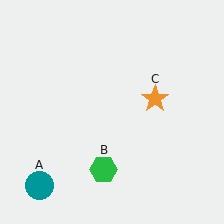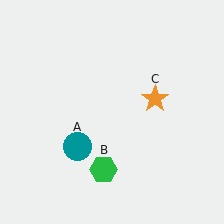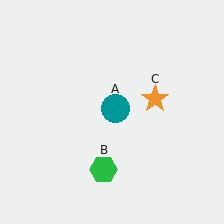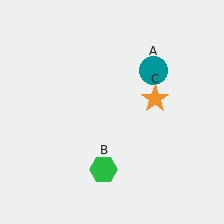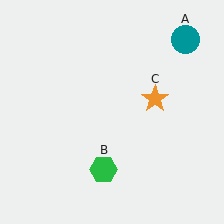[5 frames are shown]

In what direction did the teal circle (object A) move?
The teal circle (object A) moved up and to the right.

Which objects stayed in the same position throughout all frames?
Green hexagon (object B) and orange star (object C) remained stationary.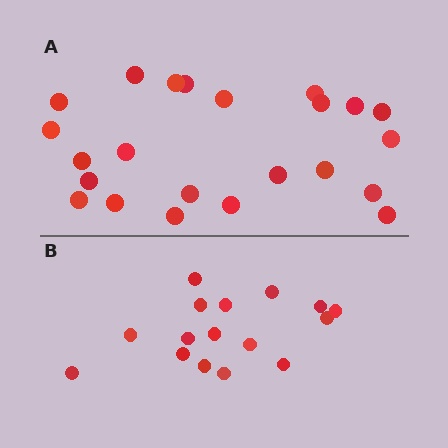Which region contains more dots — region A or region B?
Region A (the top region) has more dots.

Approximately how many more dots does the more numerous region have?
Region A has roughly 8 or so more dots than region B.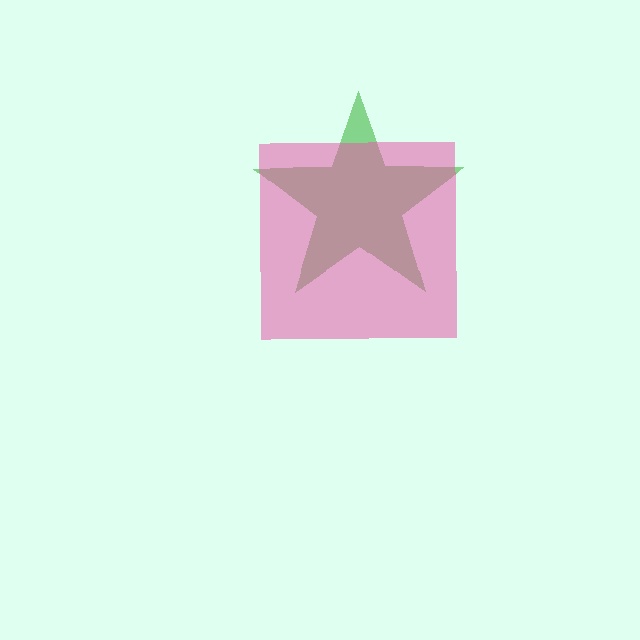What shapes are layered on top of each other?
The layered shapes are: a green star, a pink square.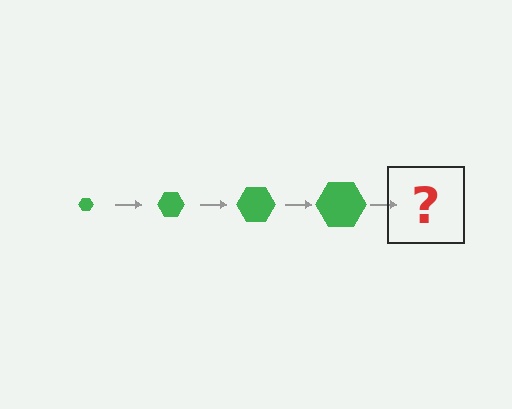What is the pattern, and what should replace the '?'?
The pattern is that the hexagon gets progressively larger each step. The '?' should be a green hexagon, larger than the previous one.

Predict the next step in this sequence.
The next step is a green hexagon, larger than the previous one.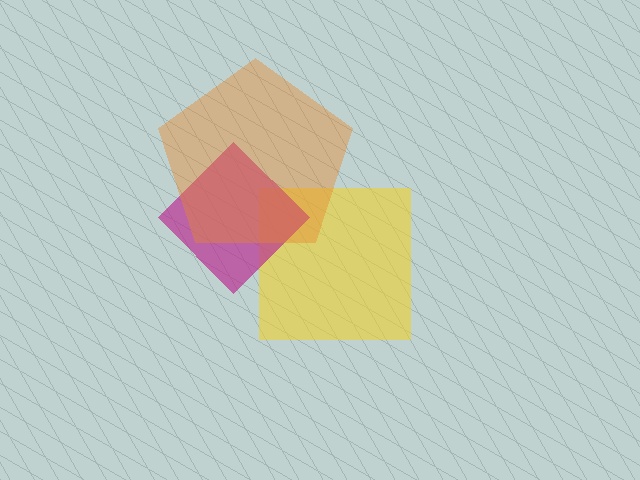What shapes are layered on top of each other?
The layered shapes are: a yellow square, a magenta diamond, an orange pentagon.